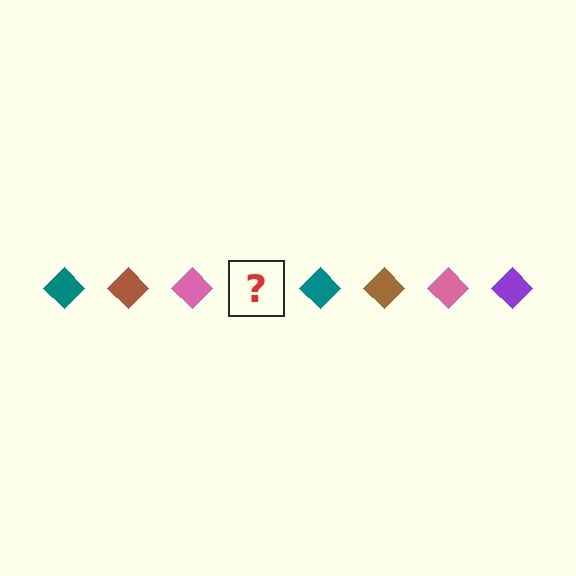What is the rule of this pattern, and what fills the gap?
The rule is that the pattern cycles through teal, brown, pink, purple diamonds. The gap should be filled with a purple diamond.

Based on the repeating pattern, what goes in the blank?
The blank should be a purple diamond.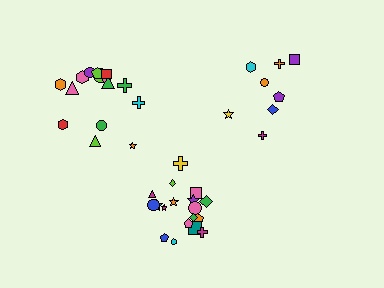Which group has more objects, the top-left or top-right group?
The top-left group.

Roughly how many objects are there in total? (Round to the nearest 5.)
Roughly 40 objects in total.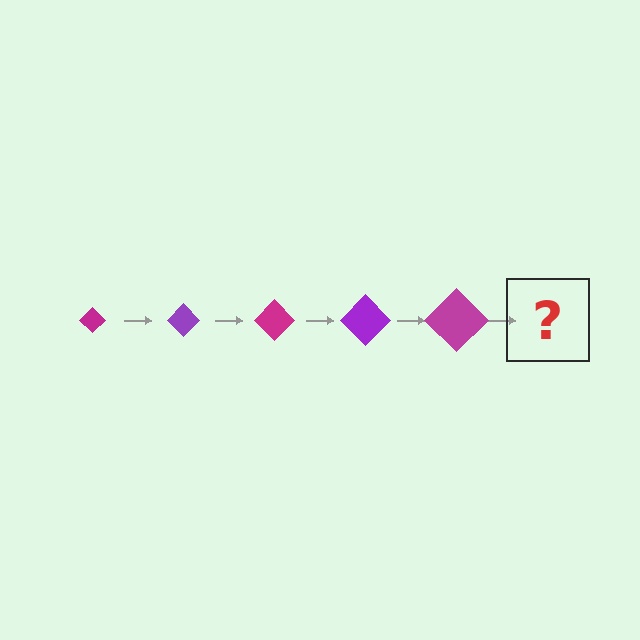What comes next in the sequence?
The next element should be a purple diamond, larger than the previous one.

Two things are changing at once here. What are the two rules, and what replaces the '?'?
The two rules are that the diamond grows larger each step and the color cycles through magenta and purple. The '?' should be a purple diamond, larger than the previous one.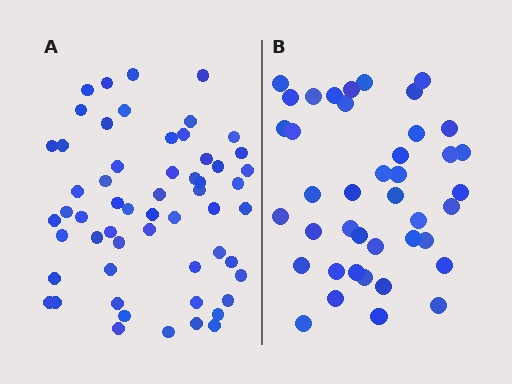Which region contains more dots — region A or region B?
Region A (the left region) has more dots.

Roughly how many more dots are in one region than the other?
Region A has approximately 15 more dots than region B.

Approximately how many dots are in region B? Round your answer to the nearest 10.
About 40 dots. (The exact count is 41, which rounds to 40.)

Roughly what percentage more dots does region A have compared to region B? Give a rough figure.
About 40% more.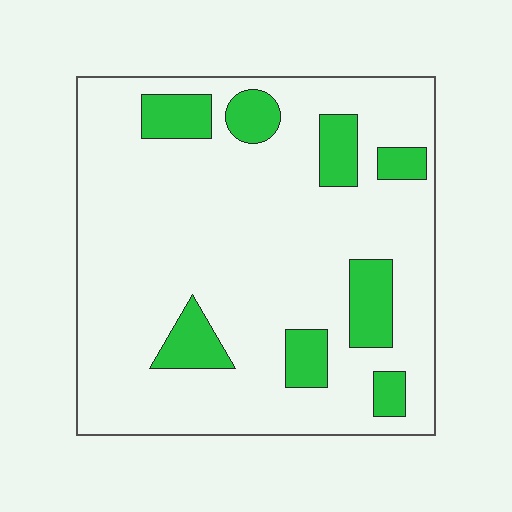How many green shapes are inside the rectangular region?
8.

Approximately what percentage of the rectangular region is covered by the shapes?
Approximately 15%.